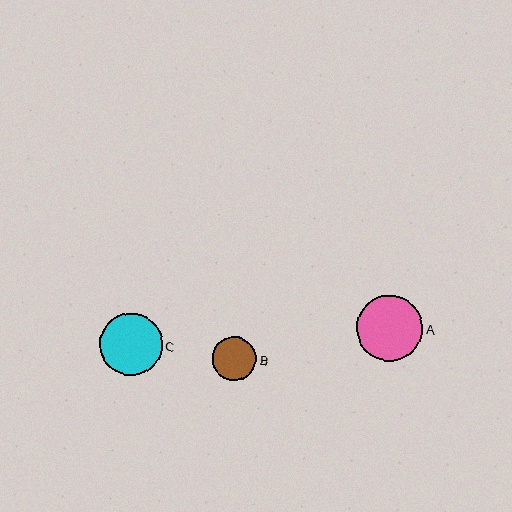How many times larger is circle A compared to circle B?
Circle A is approximately 1.5 times the size of circle B.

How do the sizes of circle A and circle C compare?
Circle A and circle C are approximately the same size.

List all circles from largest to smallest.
From largest to smallest: A, C, B.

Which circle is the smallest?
Circle B is the smallest with a size of approximately 44 pixels.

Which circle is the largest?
Circle A is the largest with a size of approximately 67 pixels.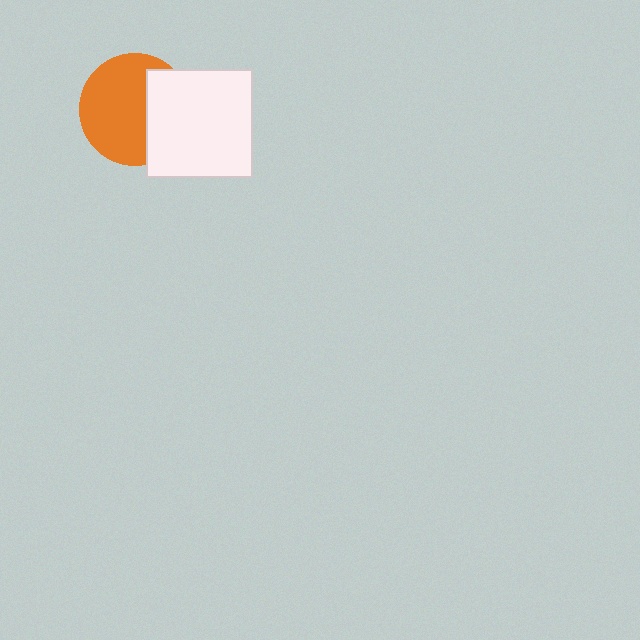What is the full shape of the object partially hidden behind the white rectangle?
The partially hidden object is an orange circle.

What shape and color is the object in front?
The object in front is a white rectangle.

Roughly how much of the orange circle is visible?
About half of it is visible (roughly 65%).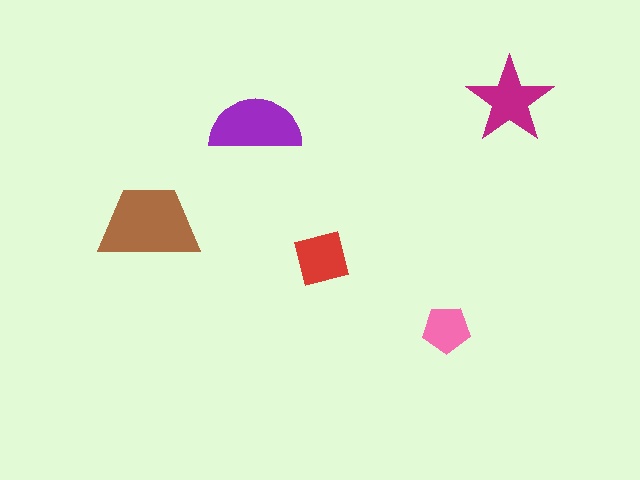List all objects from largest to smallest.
The brown trapezoid, the purple semicircle, the magenta star, the red square, the pink pentagon.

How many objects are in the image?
There are 5 objects in the image.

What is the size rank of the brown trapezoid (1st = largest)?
1st.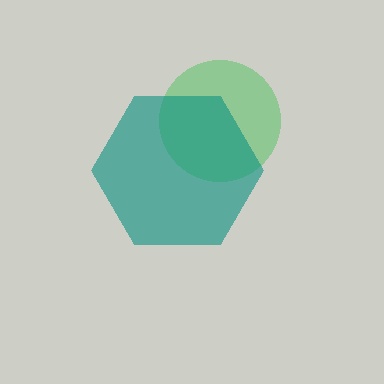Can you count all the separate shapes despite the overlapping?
Yes, there are 2 separate shapes.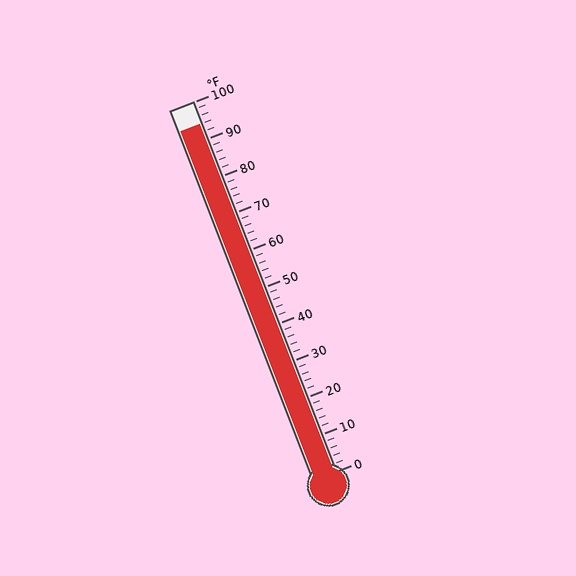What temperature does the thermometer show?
The thermometer shows approximately 94°F.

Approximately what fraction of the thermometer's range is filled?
The thermometer is filled to approximately 95% of its range.